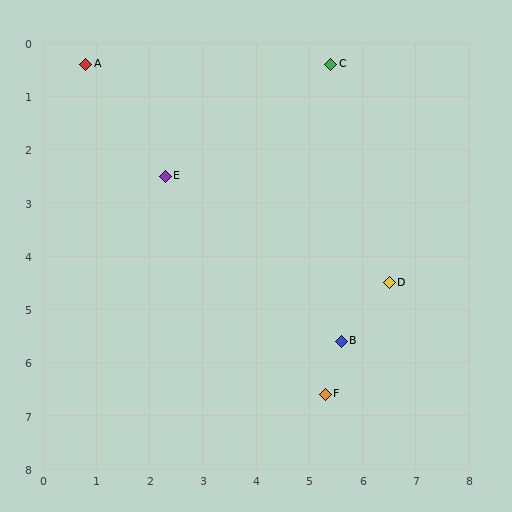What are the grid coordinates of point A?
Point A is at approximately (0.8, 0.4).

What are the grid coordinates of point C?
Point C is at approximately (5.4, 0.4).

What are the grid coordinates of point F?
Point F is at approximately (5.3, 6.6).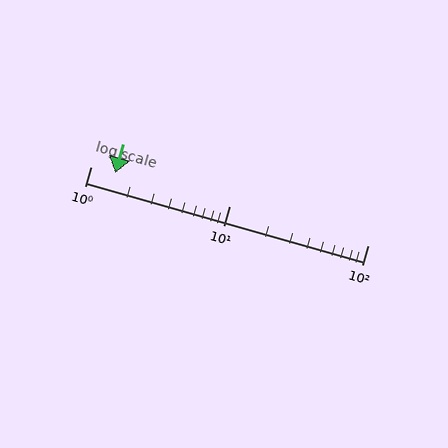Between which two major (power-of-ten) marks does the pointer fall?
The pointer is between 1 and 10.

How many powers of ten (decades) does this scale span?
The scale spans 2 decades, from 1 to 100.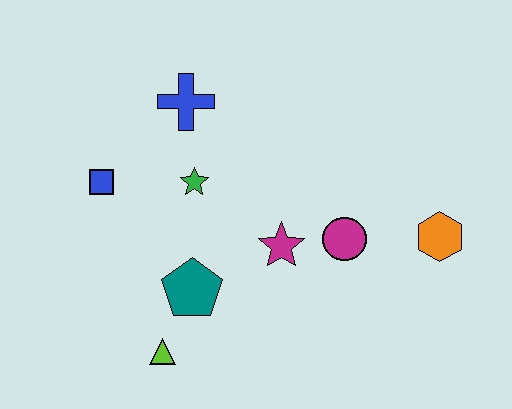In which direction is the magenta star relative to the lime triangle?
The magenta star is to the right of the lime triangle.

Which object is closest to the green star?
The blue cross is closest to the green star.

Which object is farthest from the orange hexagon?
The blue square is farthest from the orange hexagon.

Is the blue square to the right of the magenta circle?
No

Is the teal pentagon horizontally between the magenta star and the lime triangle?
Yes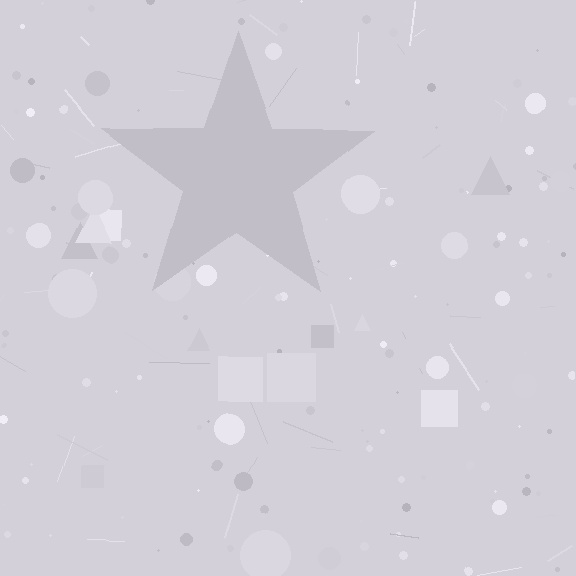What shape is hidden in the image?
A star is hidden in the image.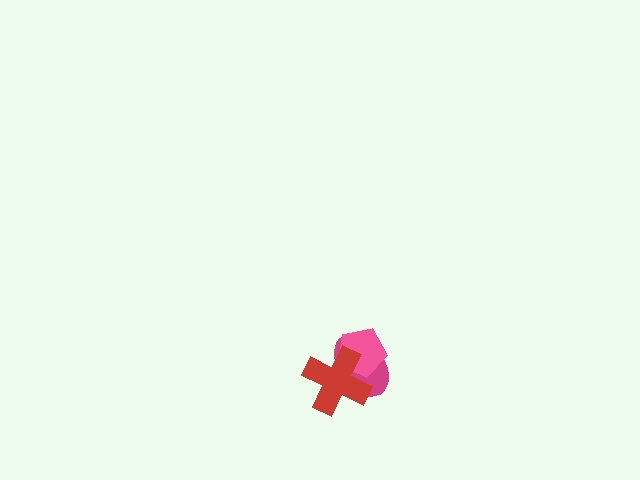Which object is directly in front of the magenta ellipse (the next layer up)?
The pink pentagon is directly in front of the magenta ellipse.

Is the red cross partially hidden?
No, no other shape covers it.